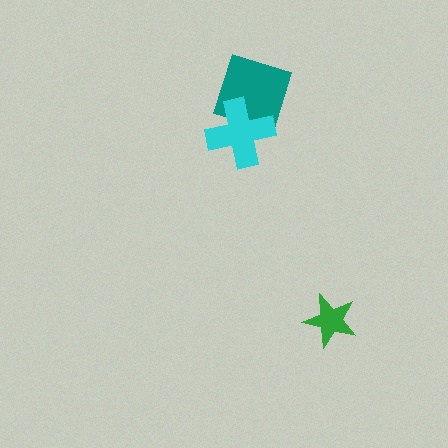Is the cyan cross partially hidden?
No, no other shape covers it.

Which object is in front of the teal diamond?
The cyan cross is in front of the teal diamond.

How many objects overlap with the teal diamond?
1 object overlaps with the teal diamond.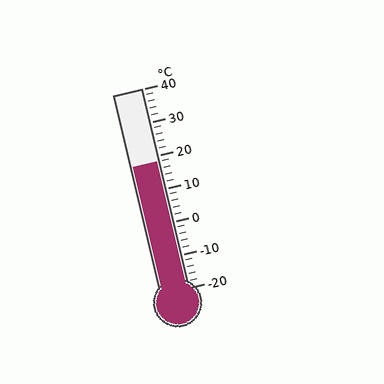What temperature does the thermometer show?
The thermometer shows approximately 18°C.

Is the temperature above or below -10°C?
The temperature is above -10°C.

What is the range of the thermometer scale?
The thermometer scale ranges from -20°C to 40°C.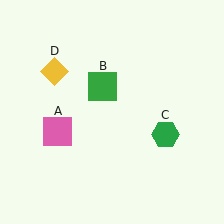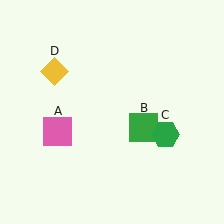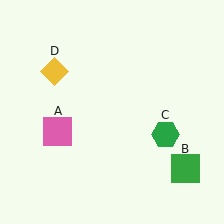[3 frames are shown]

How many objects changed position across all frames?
1 object changed position: green square (object B).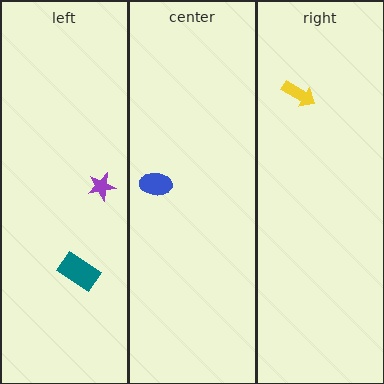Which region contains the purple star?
The left region.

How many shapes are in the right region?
1.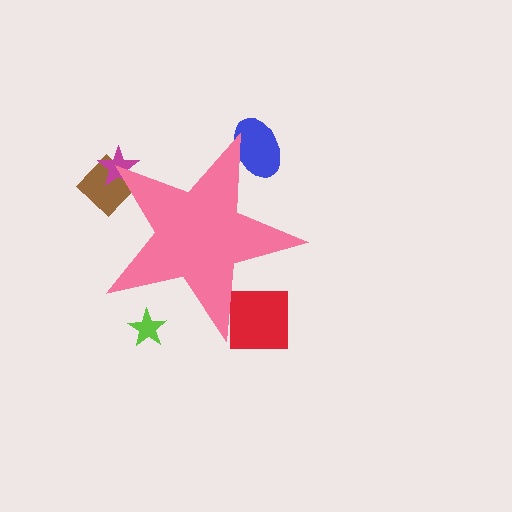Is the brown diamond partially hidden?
Yes, the brown diamond is partially hidden behind the pink star.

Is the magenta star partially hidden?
Yes, the magenta star is partially hidden behind the pink star.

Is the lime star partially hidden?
Yes, the lime star is partially hidden behind the pink star.